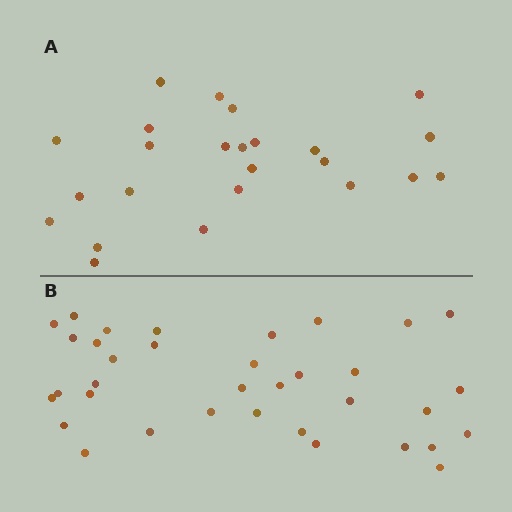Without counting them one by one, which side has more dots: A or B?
Region B (the bottom region) has more dots.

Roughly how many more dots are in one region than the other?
Region B has roughly 12 or so more dots than region A.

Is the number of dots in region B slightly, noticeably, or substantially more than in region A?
Region B has substantially more. The ratio is roughly 1.5 to 1.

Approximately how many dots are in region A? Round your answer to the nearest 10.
About 20 dots. (The exact count is 24, which rounds to 20.)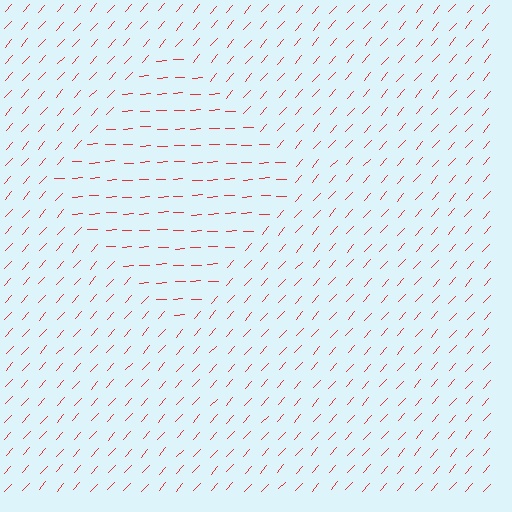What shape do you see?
I see a diamond.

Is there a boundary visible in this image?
Yes, there is a texture boundary formed by a change in line orientation.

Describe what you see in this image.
The image is filled with small red line segments. A diamond region in the image has lines oriented differently from the surrounding lines, creating a visible texture boundary.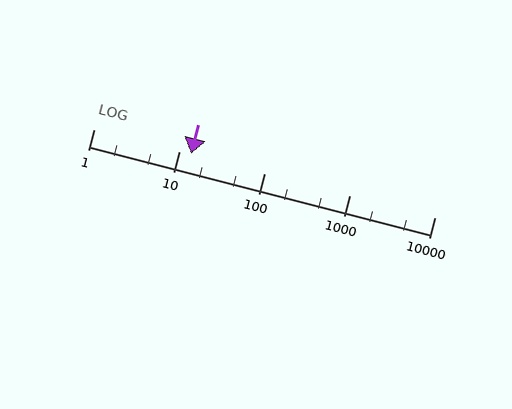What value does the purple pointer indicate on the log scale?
The pointer indicates approximately 14.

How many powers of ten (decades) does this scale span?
The scale spans 4 decades, from 1 to 10000.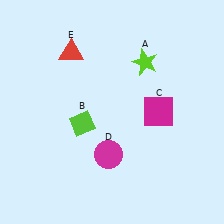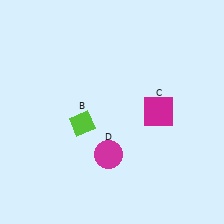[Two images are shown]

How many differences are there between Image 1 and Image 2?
There are 2 differences between the two images.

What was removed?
The lime star (A), the red triangle (E) were removed in Image 2.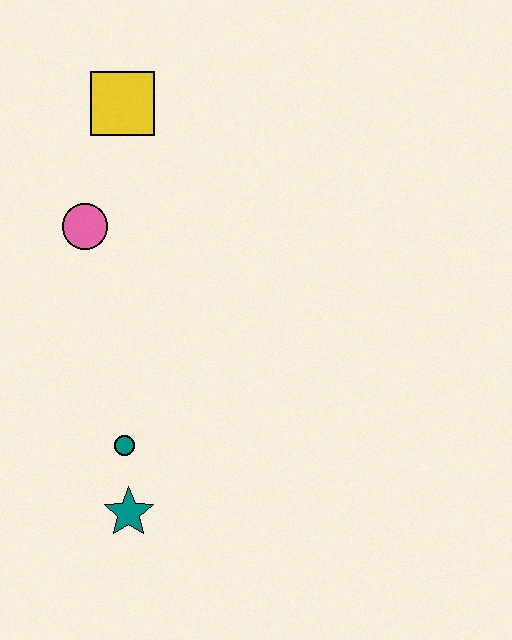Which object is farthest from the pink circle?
The teal star is farthest from the pink circle.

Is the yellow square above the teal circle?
Yes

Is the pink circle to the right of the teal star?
No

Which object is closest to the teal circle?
The teal star is closest to the teal circle.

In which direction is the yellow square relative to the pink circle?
The yellow square is above the pink circle.